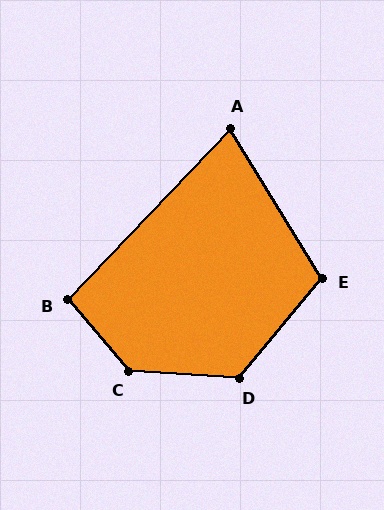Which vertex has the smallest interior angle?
A, at approximately 75 degrees.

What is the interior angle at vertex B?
Approximately 96 degrees (obtuse).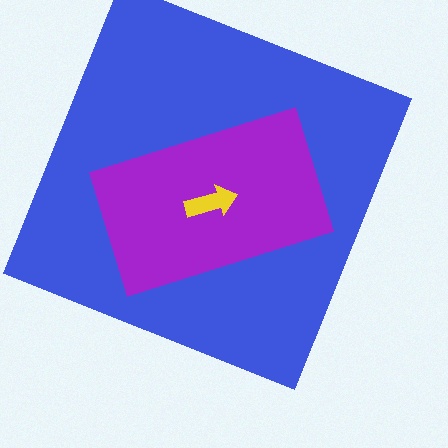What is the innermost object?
The yellow arrow.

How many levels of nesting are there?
3.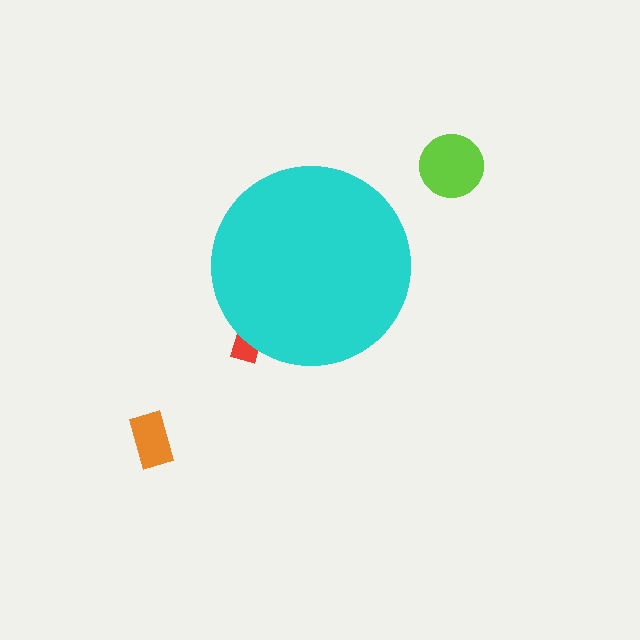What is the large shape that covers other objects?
A cyan circle.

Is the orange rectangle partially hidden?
No, the orange rectangle is fully visible.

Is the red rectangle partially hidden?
Yes, the red rectangle is partially hidden behind the cyan circle.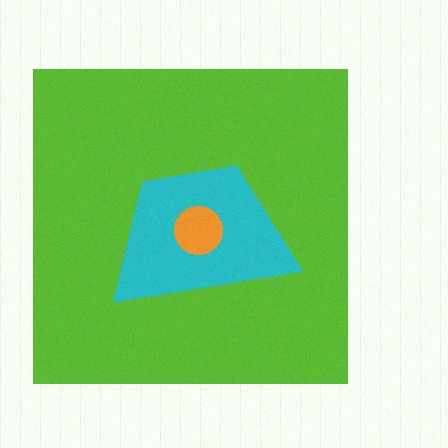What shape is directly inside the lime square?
The cyan trapezoid.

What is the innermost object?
The orange circle.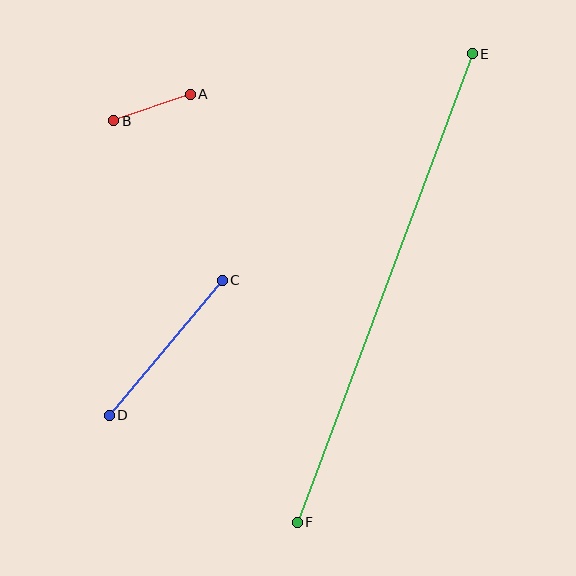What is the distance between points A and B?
The distance is approximately 81 pixels.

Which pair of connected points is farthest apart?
Points E and F are farthest apart.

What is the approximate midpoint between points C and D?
The midpoint is at approximately (166, 348) pixels.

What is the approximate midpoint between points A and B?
The midpoint is at approximately (152, 107) pixels.